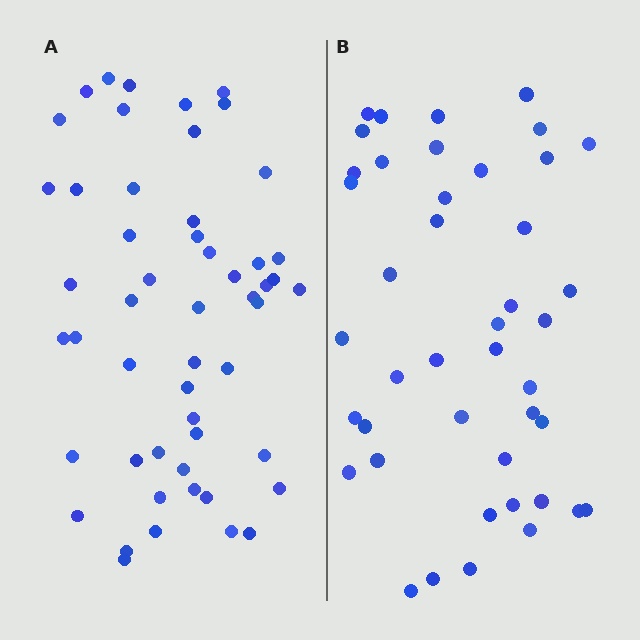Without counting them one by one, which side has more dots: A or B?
Region A (the left region) has more dots.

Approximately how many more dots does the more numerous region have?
Region A has roughly 8 or so more dots than region B.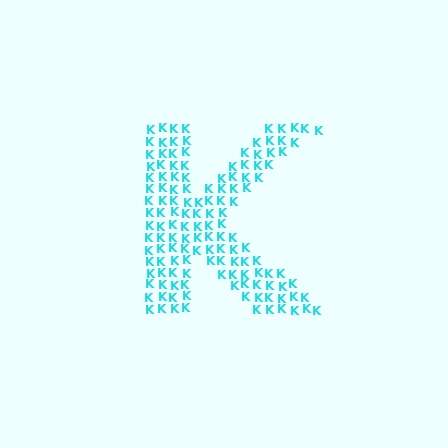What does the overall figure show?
The overall figure shows the letter K.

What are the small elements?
The small elements are letter K's.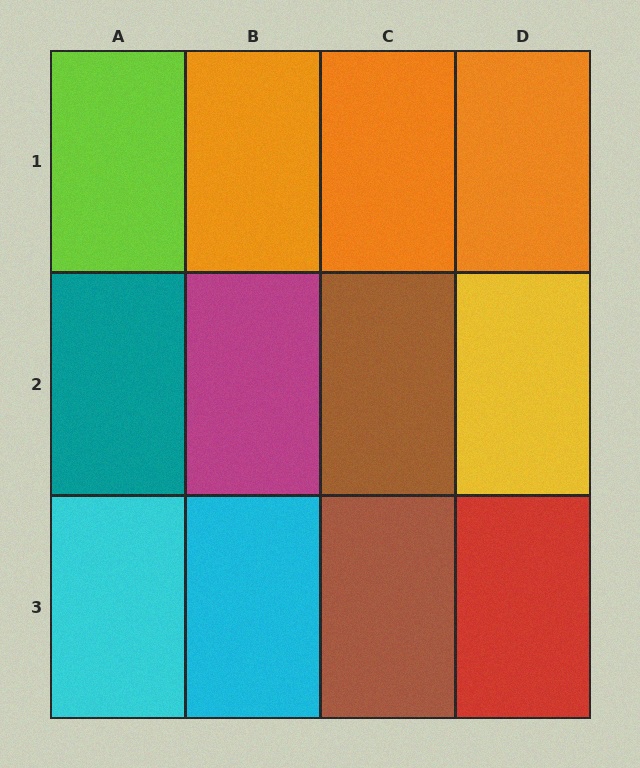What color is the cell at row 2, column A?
Teal.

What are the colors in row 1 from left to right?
Lime, orange, orange, orange.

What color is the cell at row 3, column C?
Brown.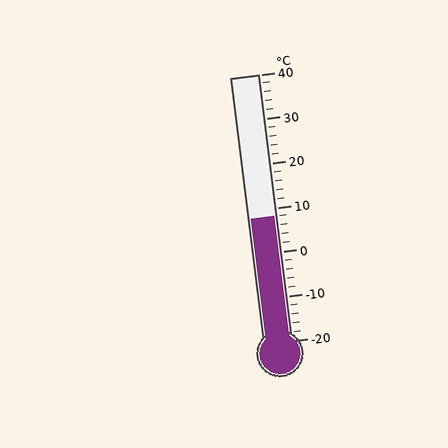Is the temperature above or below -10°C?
The temperature is above -10°C.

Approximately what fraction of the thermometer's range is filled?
The thermometer is filled to approximately 45% of its range.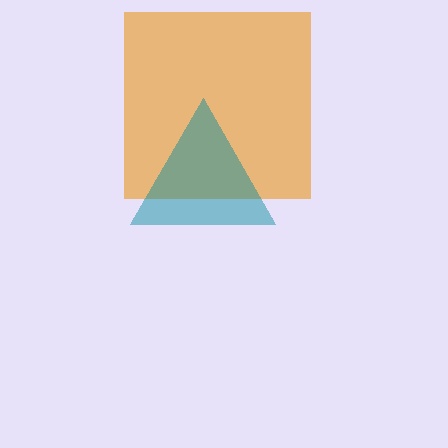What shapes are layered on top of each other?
The layered shapes are: an orange square, a teal triangle.